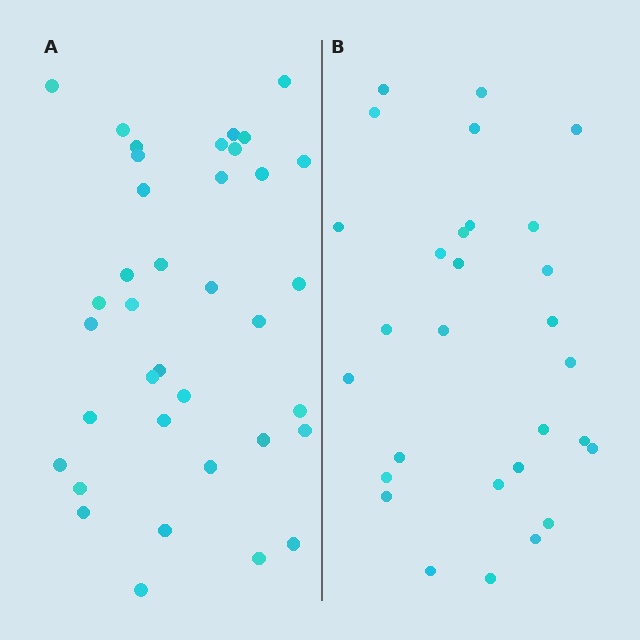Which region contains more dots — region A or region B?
Region A (the left region) has more dots.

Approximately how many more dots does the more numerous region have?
Region A has roughly 8 or so more dots than region B.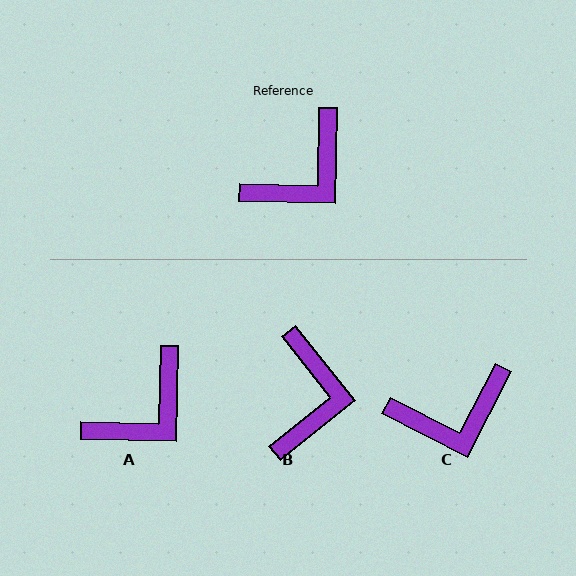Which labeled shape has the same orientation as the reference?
A.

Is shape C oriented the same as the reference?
No, it is off by about 26 degrees.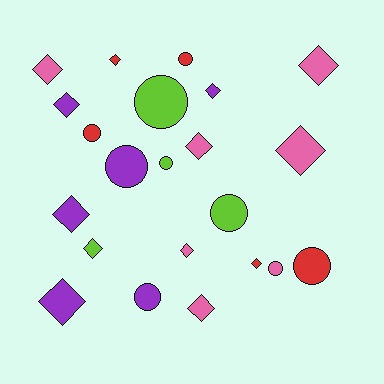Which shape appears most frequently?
Diamond, with 13 objects.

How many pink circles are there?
There is 1 pink circle.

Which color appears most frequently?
Pink, with 7 objects.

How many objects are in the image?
There are 22 objects.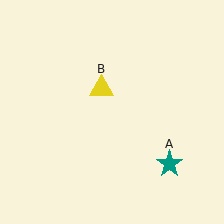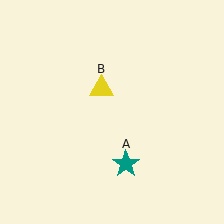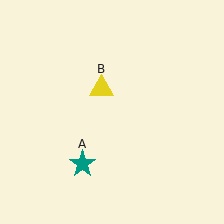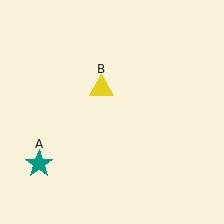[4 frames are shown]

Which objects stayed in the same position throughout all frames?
Yellow triangle (object B) remained stationary.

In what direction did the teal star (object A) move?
The teal star (object A) moved left.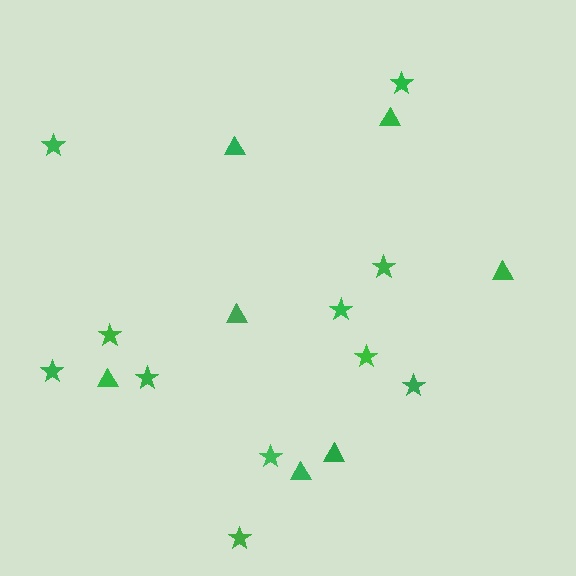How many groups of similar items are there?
There are 2 groups: one group of triangles (7) and one group of stars (11).